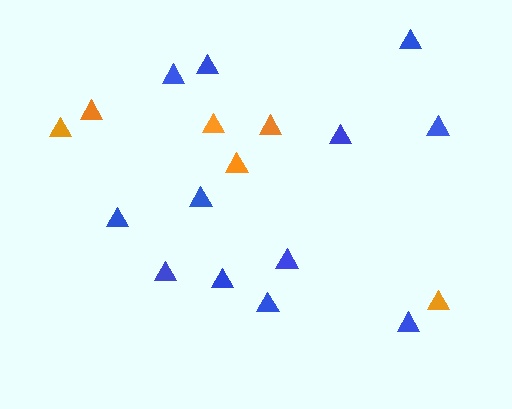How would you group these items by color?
There are 2 groups: one group of orange triangles (6) and one group of blue triangles (12).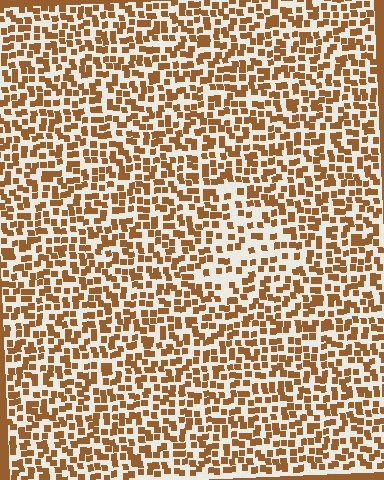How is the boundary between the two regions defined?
The boundary is defined by a change in element density (approximately 1.7x ratio). All elements are the same color, size, and shape.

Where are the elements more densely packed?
The elements are more densely packed outside the triangle boundary.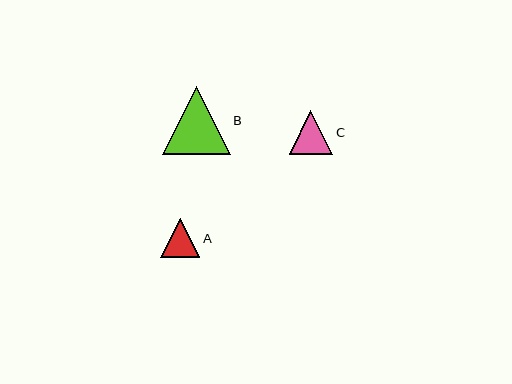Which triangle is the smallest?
Triangle A is the smallest with a size of approximately 39 pixels.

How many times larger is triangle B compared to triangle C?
Triangle B is approximately 1.5 times the size of triangle C.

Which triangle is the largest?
Triangle B is the largest with a size of approximately 68 pixels.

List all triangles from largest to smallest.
From largest to smallest: B, C, A.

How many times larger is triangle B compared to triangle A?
Triangle B is approximately 1.7 times the size of triangle A.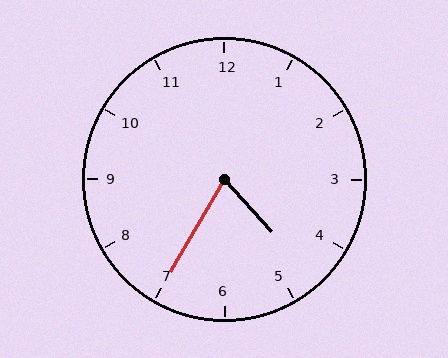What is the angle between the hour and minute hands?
Approximately 72 degrees.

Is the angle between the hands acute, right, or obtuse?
It is acute.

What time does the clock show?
4:35.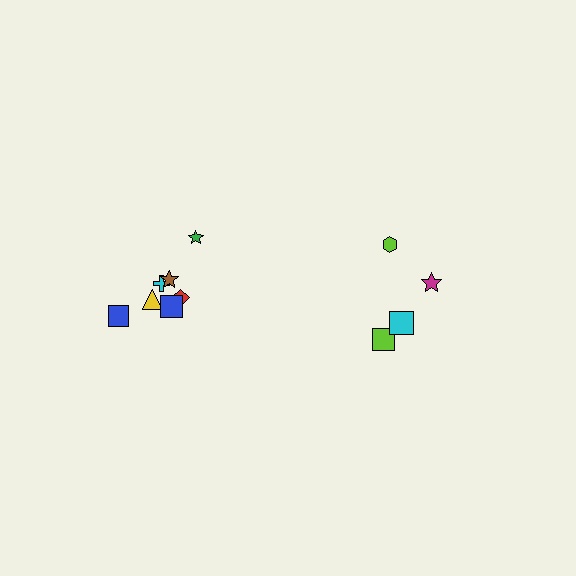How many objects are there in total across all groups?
There are 11 objects.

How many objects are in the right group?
There are 4 objects.